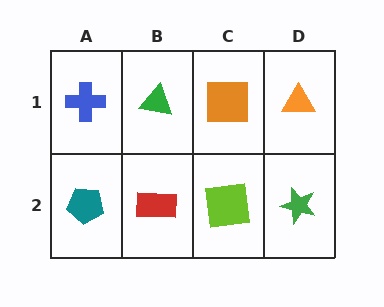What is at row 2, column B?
A red rectangle.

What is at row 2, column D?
A green star.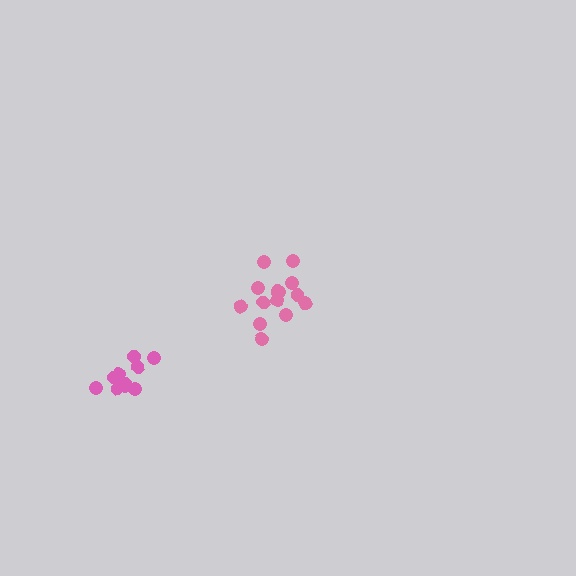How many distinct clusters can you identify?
There are 2 distinct clusters.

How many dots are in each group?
Group 1: 14 dots, Group 2: 10 dots (24 total).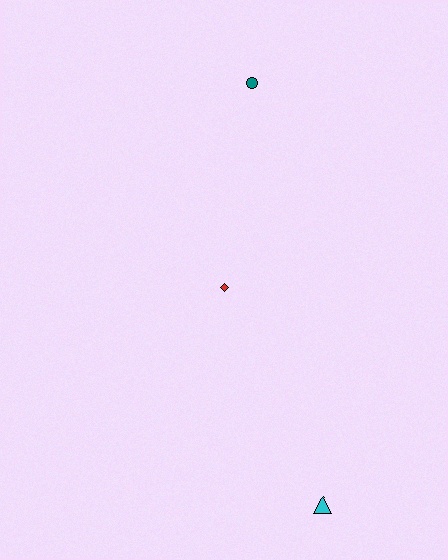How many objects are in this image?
There are 3 objects.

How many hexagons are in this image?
There are no hexagons.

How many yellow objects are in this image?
There are no yellow objects.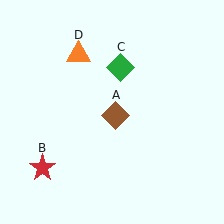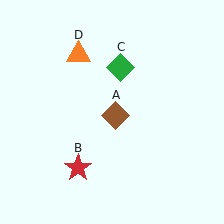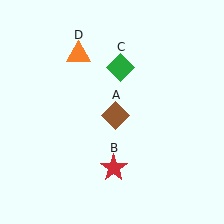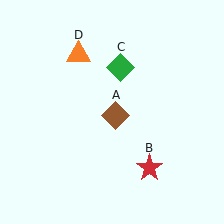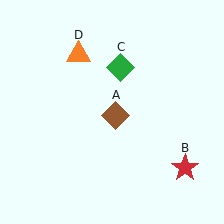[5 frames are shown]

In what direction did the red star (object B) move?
The red star (object B) moved right.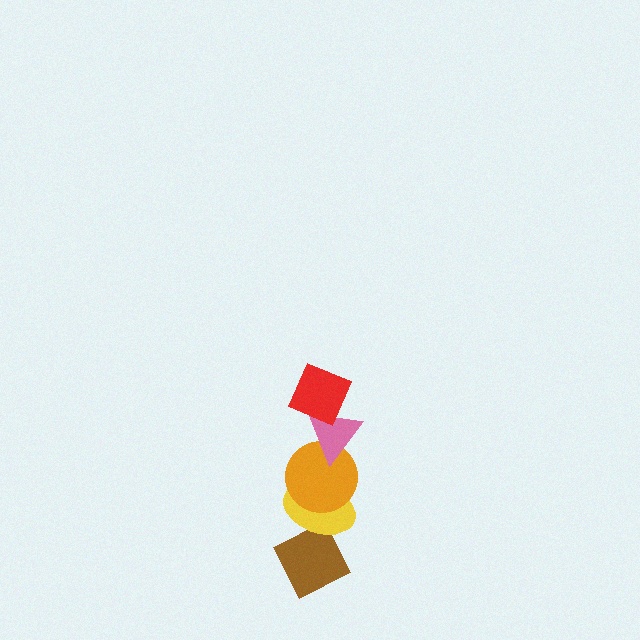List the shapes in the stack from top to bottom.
From top to bottom: the red diamond, the pink triangle, the orange circle, the yellow ellipse, the brown diamond.